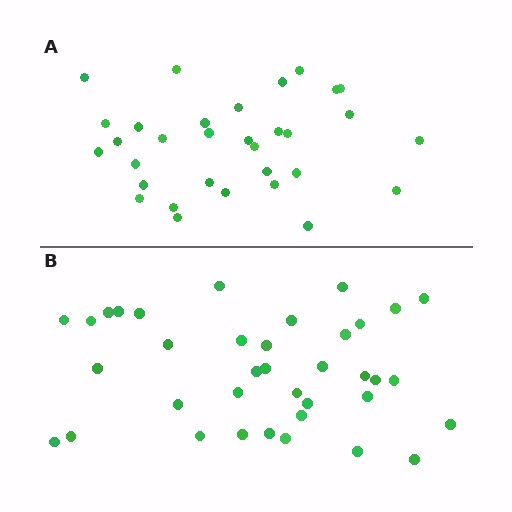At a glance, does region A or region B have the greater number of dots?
Region B (the bottom region) has more dots.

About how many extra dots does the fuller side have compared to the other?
Region B has about 5 more dots than region A.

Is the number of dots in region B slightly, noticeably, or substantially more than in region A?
Region B has only slightly more — the two regions are fairly close. The ratio is roughly 1.2 to 1.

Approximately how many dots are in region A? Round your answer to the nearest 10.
About 30 dots. (The exact count is 32, which rounds to 30.)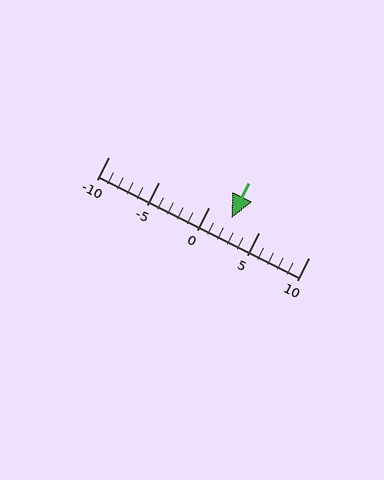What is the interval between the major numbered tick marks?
The major tick marks are spaced 5 units apart.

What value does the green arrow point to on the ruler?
The green arrow points to approximately 2.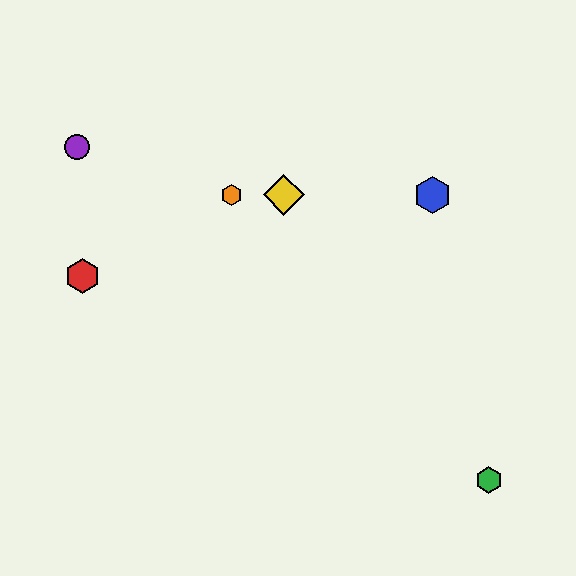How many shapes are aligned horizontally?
3 shapes (the blue hexagon, the yellow diamond, the orange hexagon) are aligned horizontally.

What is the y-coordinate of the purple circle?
The purple circle is at y≈147.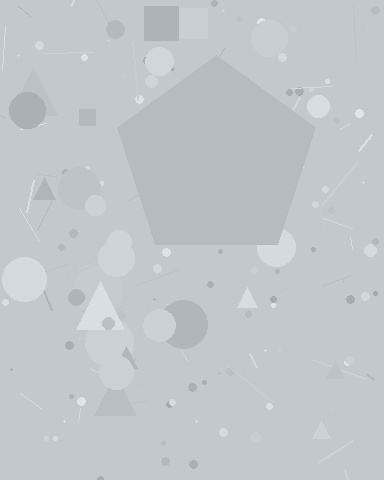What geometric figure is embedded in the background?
A pentagon is embedded in the background.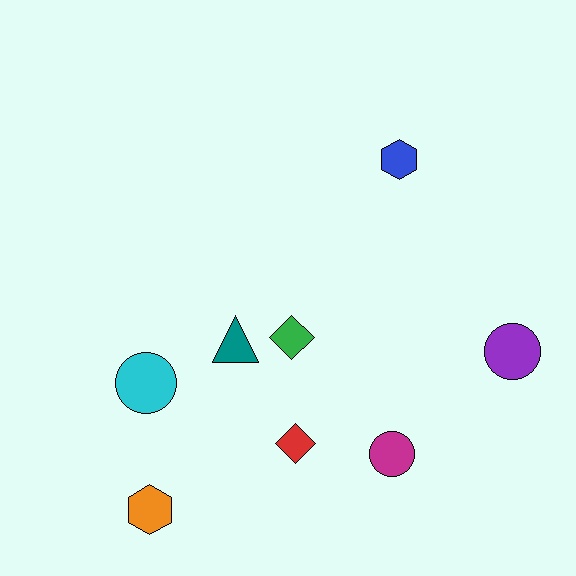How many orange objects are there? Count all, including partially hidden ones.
There is 1 orange object.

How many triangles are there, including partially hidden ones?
There is 1 triangle.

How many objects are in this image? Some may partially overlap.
There are 8 objects.